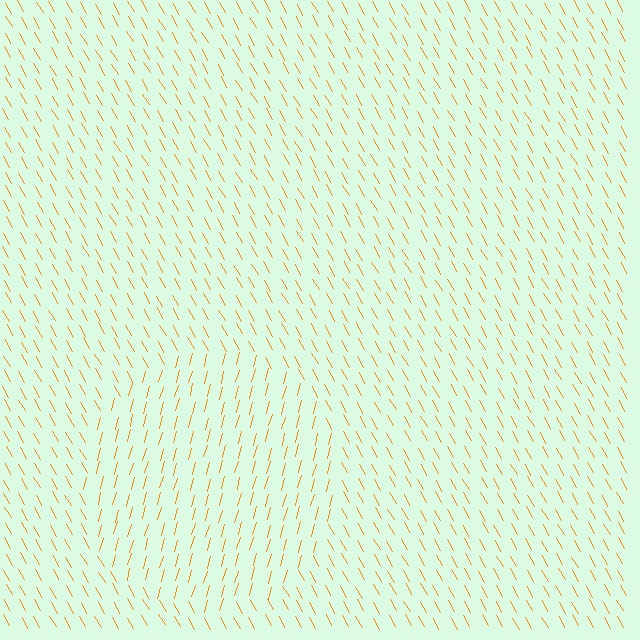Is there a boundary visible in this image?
Yes, there is a texture boundary formed by a change in line orientation.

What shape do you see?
I see a circle.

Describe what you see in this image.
The image is filled with small orange line segments. A circle region in the image has lines oriented differently from the surrounding lines, creating a visible texture boundary.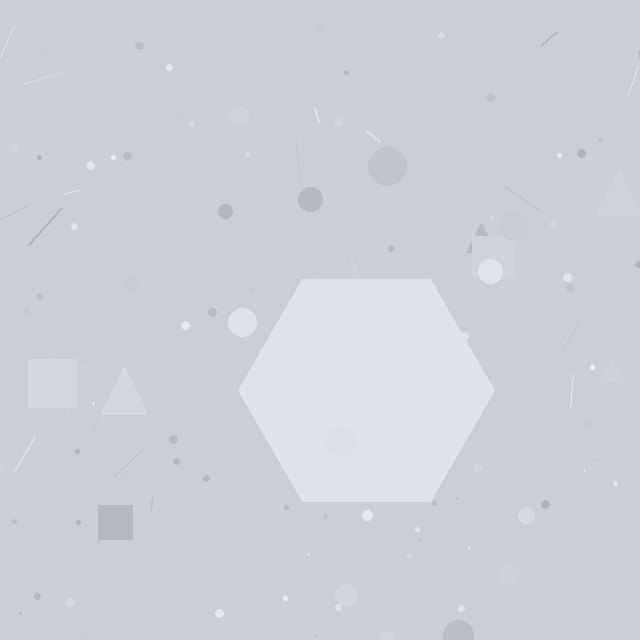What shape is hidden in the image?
A hexagon is hidden in the image.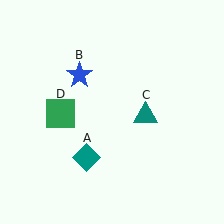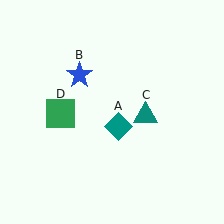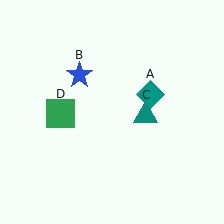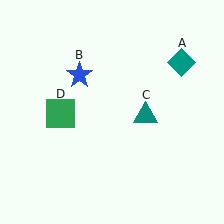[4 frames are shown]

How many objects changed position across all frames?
1 object changed position: teal diamond (object A).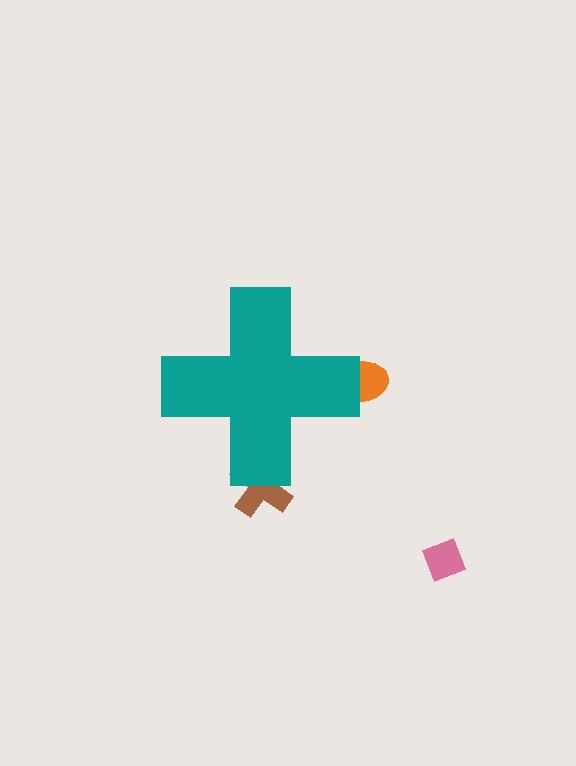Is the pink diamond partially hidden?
No, the pink diamond is fully visible.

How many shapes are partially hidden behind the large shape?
2 shapes are partially hidden.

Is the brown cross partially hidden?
Yes, the brown cross is partially hidden behind the teal cross.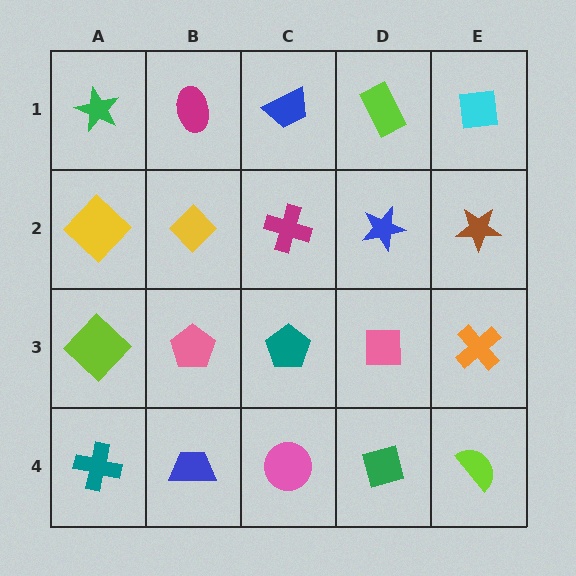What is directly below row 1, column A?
A yellow diamond.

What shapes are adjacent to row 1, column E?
A brown star (row 2, column E), a lime rectangle (row 1, column D).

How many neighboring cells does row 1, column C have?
3.